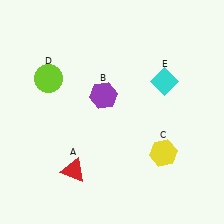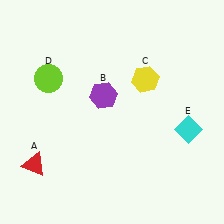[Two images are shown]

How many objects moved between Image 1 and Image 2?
3 objects moved between the two images.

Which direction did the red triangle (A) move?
The red triangle (A) moved left.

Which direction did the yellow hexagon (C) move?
The yellow hexagon (C) moved up.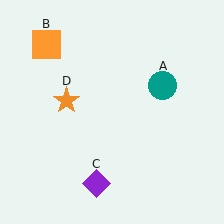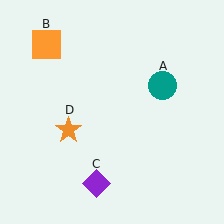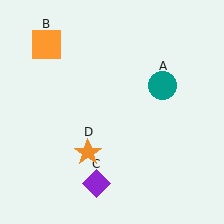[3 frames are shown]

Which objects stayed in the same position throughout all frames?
Teal circle (object A) and orange square (object B) and purple diamond (object C) remained stationary.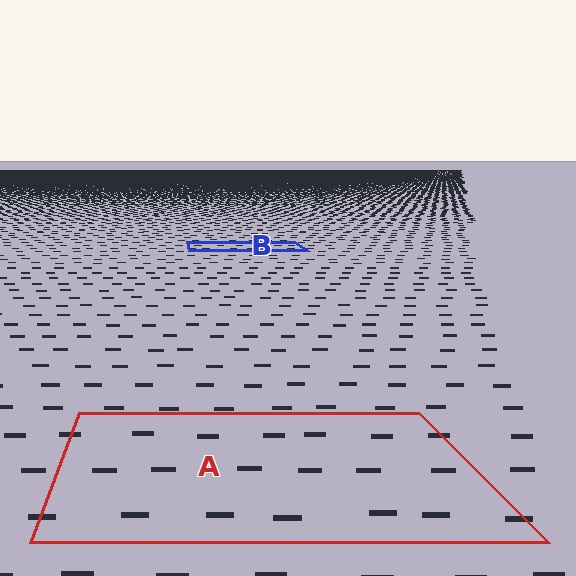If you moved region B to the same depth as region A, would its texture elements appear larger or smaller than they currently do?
They would appear larger. At a closer depth, the same texture elements are projected at a bigger on-screen size.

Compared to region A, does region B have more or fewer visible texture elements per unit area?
Region B has more texture elements per unit area — they are packed more densely because it is farther away.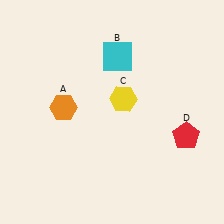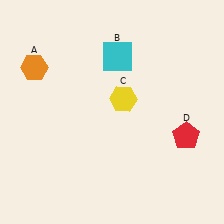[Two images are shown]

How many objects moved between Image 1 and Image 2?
1 object moved between the two images.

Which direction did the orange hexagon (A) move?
The orange hexagon (A) moved up.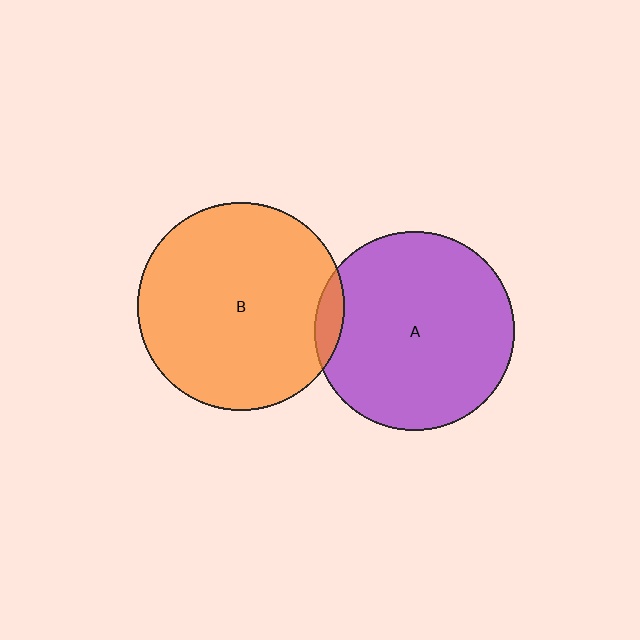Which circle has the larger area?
Circle B (orange).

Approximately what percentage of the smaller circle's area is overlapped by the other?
Approximately 5%.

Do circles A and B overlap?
Yes.